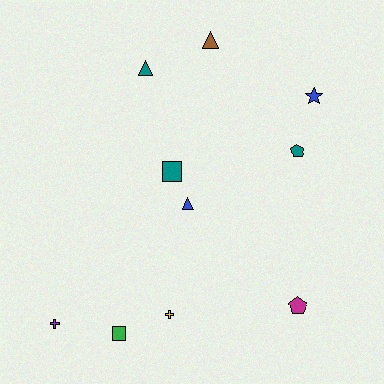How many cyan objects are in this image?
There are no cyan objects.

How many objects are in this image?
There are 10 objects.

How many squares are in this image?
There are 2 squares.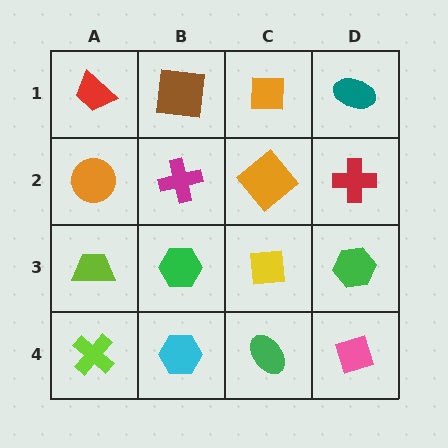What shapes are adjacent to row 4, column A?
A lime trapezoid (row 3, column A), a cyan hexagon (row 4, column B).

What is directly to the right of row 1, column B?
An orange square.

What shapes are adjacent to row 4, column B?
A green hexagon (row 3, column B), a lime cross (row 4, column A), a green ellipse (row 4, column C).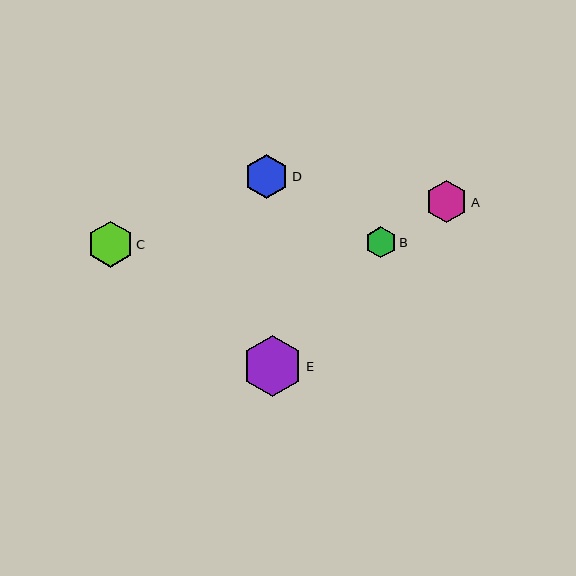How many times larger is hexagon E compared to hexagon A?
Hexagon E is approximately 1.4 times the size of hexagon A.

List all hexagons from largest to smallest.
From largest to smallest: E, C, D, A, B.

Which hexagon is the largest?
Hexagon E is the largest with a size of approximately 61 pixels.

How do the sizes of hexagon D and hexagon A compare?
Hexagon D and hexagon A are approximately the same size.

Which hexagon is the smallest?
Hexagon B is the smallest with a size of approximately 31 pixels.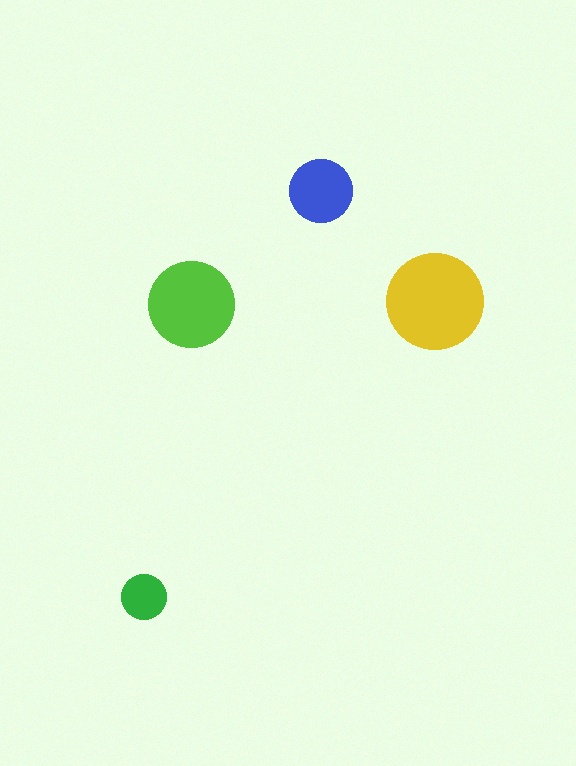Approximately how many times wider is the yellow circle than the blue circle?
About 1.5 times wider.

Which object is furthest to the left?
The green circle is leftmost.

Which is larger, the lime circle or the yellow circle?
The yellow one.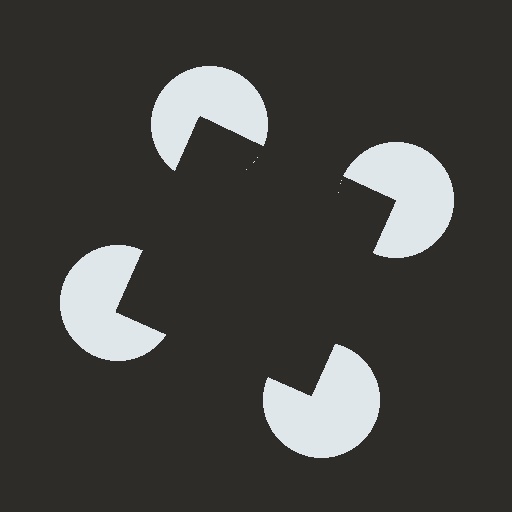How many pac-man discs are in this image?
There are 4 — one at each vertex of the illusory square.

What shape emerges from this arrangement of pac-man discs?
An illusory square — its edges are inferred from the aligned wedge cuts in the pac-man discs, not physically drawn.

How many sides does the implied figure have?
4 sides.